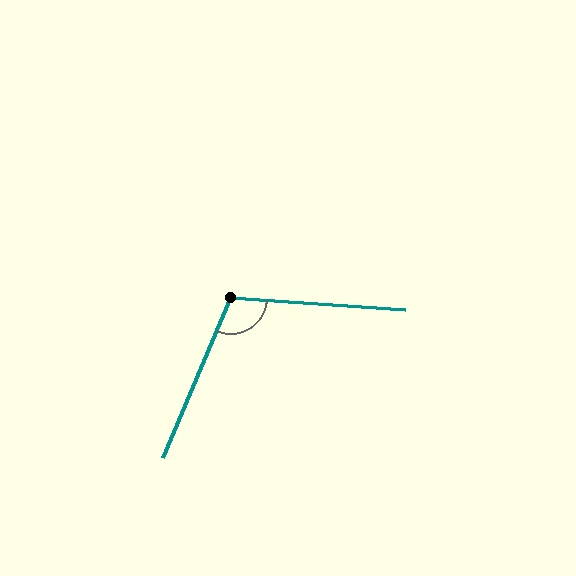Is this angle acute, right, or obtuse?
It is obtuse.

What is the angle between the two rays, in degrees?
Approximately 109 degrees.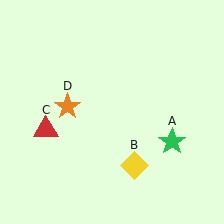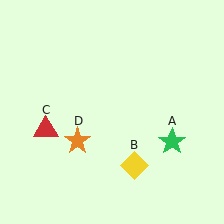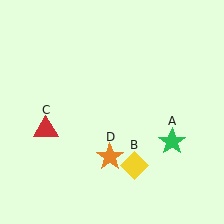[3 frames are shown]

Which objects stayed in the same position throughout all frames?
Green star (object A) and yellow diamond (object B) and red triangle (object C) remained stationary.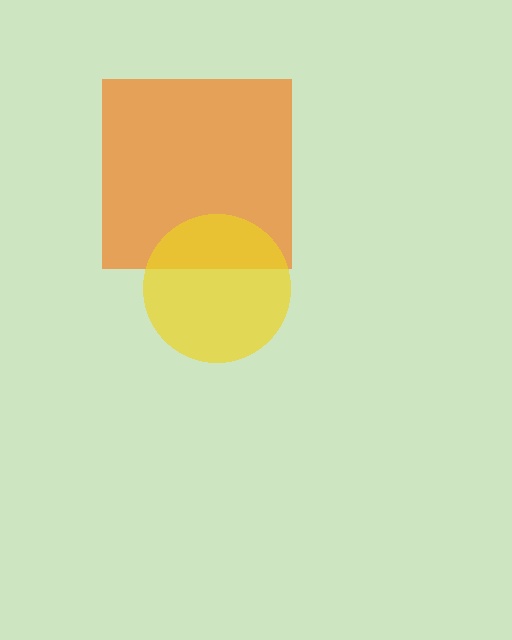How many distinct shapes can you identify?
There are 2 distinct shapes: an orange square, a yellow circle.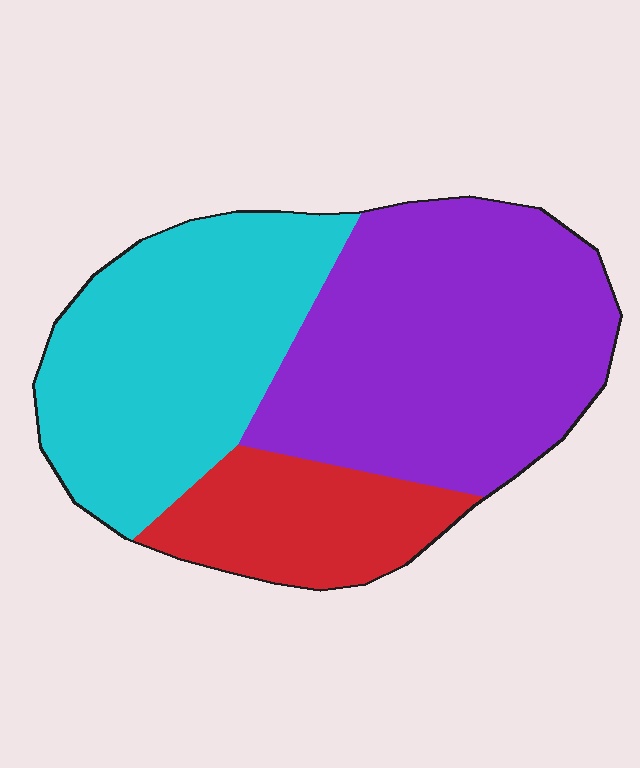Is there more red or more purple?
Purple.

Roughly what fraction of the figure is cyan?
Cyan covers roughly 35% of the figure.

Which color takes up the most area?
Purple, at roughly 45%.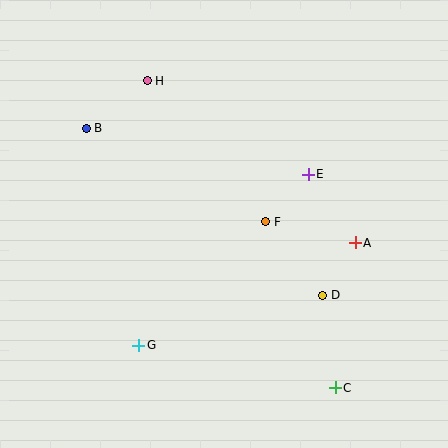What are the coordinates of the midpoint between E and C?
The midpoint between E and C is at (322, 281).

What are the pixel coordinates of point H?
Point H is at (147, 81).